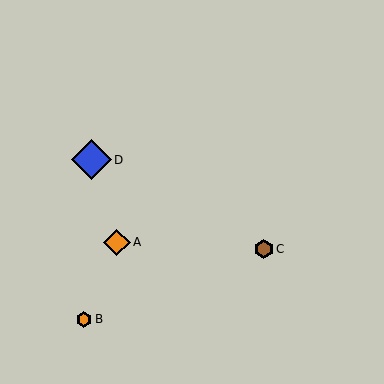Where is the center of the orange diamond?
The center of the orange diamond is at (117, 243).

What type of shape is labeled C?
Shape C is a brown hexagon.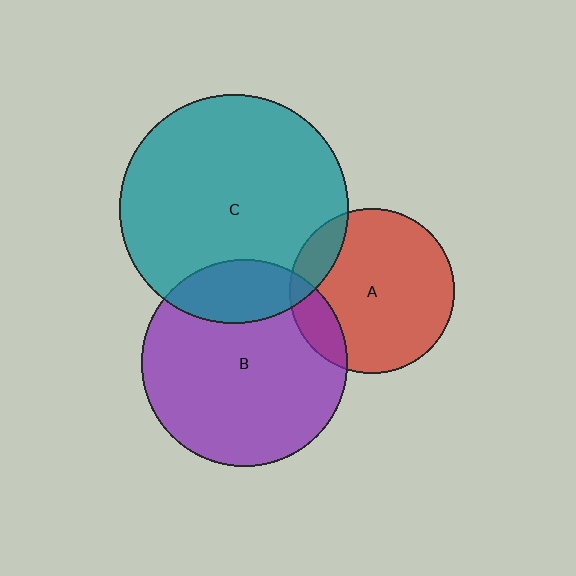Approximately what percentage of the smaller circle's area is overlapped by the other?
Approximately 15%.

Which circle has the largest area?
Circle C (teal).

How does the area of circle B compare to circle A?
Approximately 1.6 times.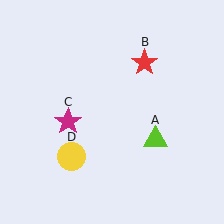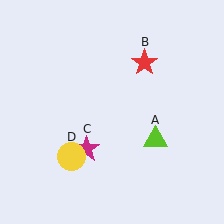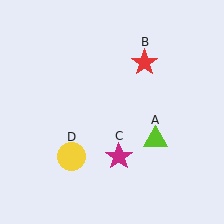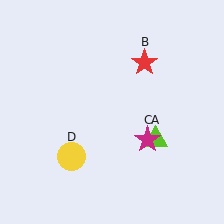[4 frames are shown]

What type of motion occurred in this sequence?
The magenta star (object C) rotated counterclockwise around the center of the scene.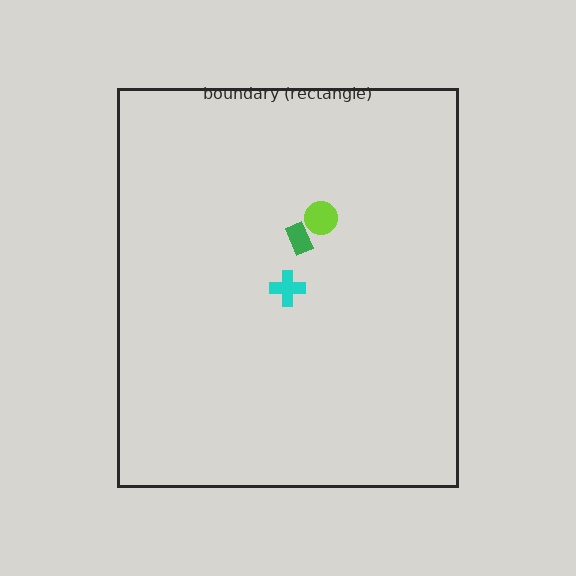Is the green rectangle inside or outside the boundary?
Inside.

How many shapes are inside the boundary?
3 inside, 0 outside.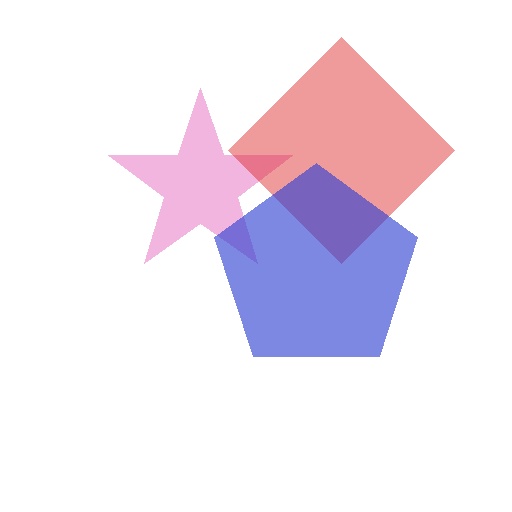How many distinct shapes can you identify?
There are 3 distinct shapes: a pink star, a red diamond, a blue pentagon.